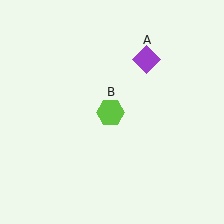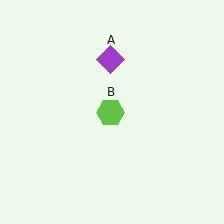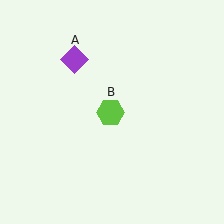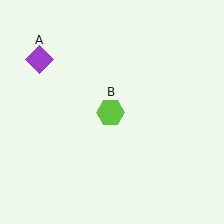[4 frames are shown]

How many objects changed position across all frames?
1 object changed position: purple diamond (object A).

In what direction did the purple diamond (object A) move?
The purple diamond (object A) moved left.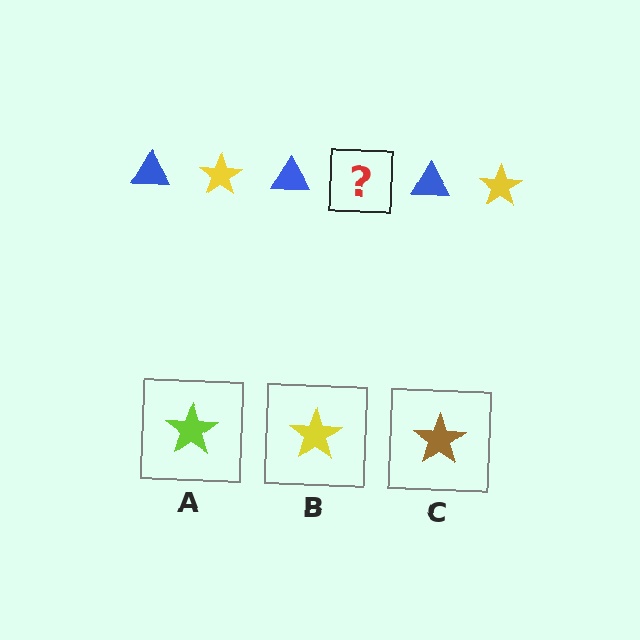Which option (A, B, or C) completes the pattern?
B.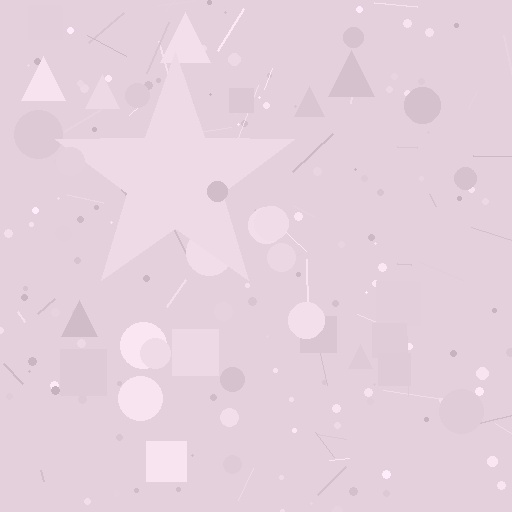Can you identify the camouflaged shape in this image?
The camouflaged shape is a star.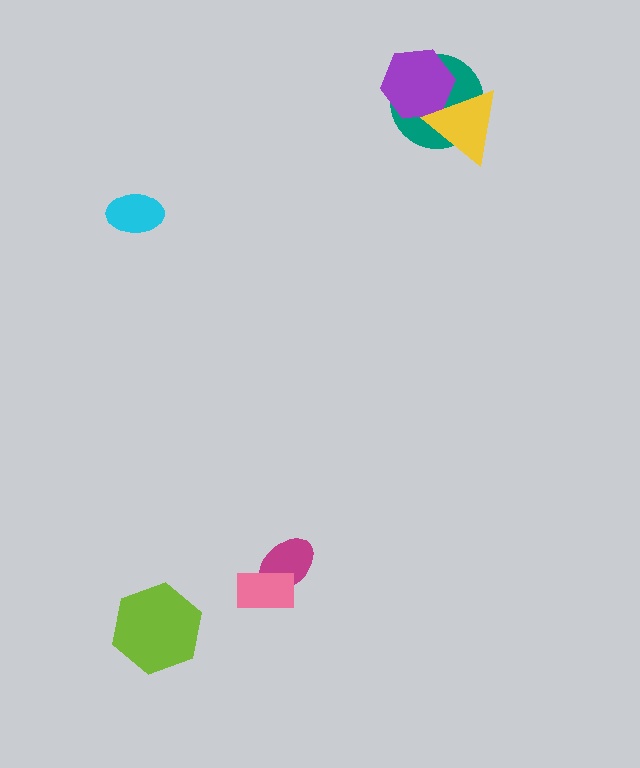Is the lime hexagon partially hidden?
No, no other shape covers it.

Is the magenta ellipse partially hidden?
Yes, it is partially covered by another shape.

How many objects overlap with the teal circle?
2 objects overlap with the teal circle.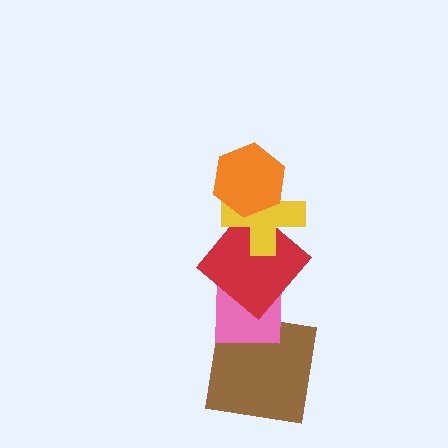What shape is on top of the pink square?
The red diamond is on top of the pink square.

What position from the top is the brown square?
The brown square is 5th from the top.